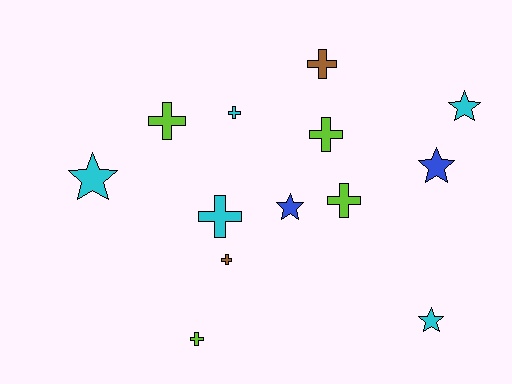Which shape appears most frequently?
Cross, with 8 objects.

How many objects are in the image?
There are 13 objects.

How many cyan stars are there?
There are 3 cyan stars.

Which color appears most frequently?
Cyan, with 5 objects.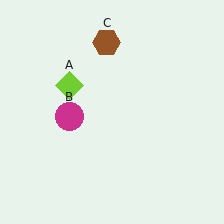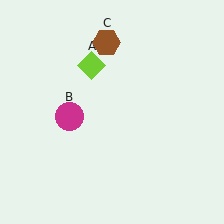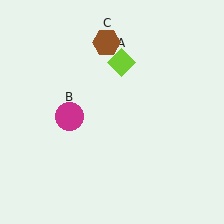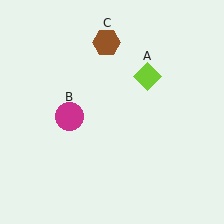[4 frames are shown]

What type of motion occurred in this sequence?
The lime diamond (object A) rotated clockwise around the center of the scene.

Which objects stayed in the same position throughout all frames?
Magenta circle (object B) and brown hexagon (object C) remained stationary.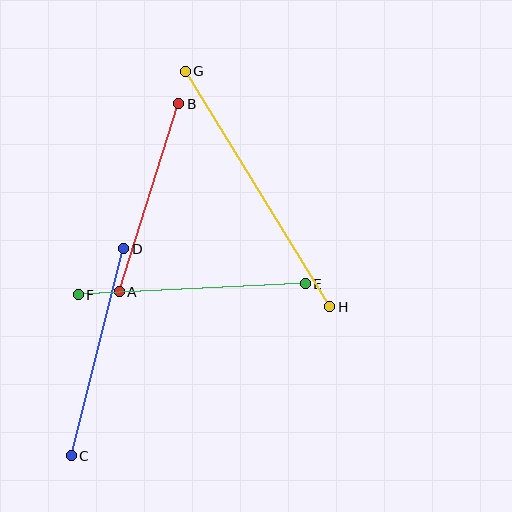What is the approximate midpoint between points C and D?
The midpoint is at approximately (98, 352) pixels.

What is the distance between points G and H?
The distance is approximately 276 pixels.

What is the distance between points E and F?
The distance is approximately 227 pixels.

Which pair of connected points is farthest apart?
Points G and H are farthest apart.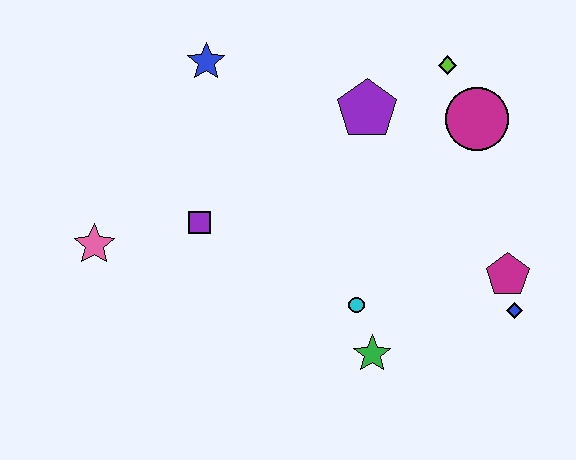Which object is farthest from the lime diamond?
The pink star is farthest from the lime diamond.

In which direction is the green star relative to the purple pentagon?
The green star is below the purple pentagon.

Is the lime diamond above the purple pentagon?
Yes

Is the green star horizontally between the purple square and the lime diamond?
Yes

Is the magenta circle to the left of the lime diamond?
No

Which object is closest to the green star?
The cyan circle is closest to the green star.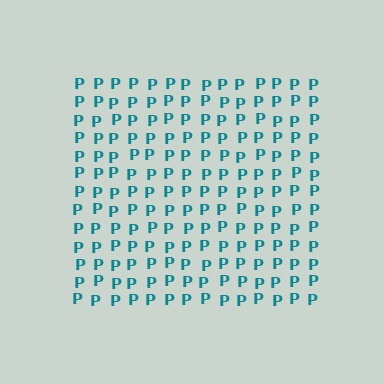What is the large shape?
The large shape is a square.